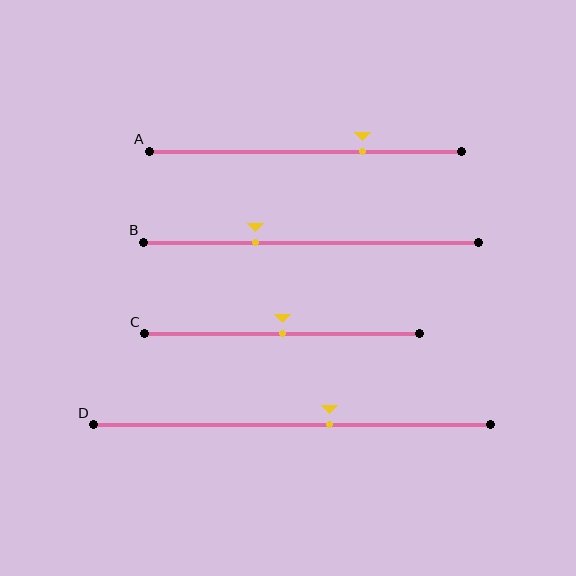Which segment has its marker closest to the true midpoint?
Segment C has its marker closest to the true midpoint.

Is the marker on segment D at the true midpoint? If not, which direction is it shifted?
No, the marker on segment D is shifted to the right by about 9% of the segment length.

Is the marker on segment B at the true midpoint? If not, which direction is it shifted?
No, the marker on segment B is shifted to the left by about 17% of the segment length.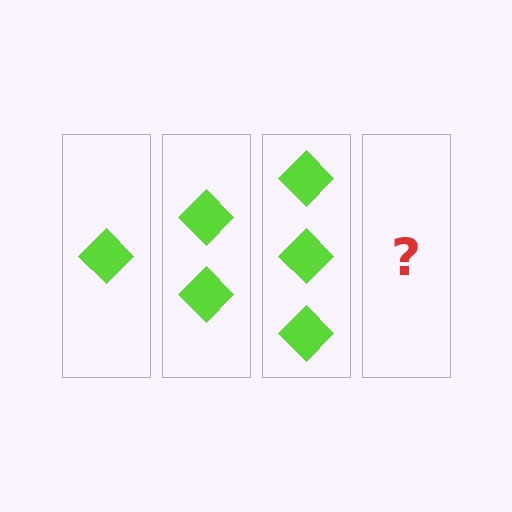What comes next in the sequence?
The next element should be 4 diamonds.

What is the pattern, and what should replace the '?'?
The pattern is that each step adds one more diamond. The '?' should be 4 diamonds.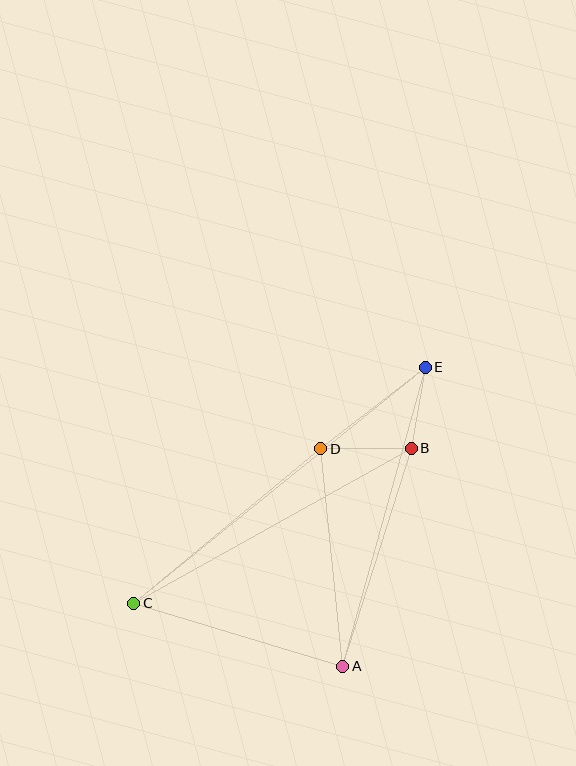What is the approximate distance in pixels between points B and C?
The distance between B and C is approximately 318 pixels.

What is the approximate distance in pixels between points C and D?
The distance between C and D is approximately 242 pixels.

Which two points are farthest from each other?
Points C and E are farthest from each other.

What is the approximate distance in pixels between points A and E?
The distance between A and E is approximately 310 pixels.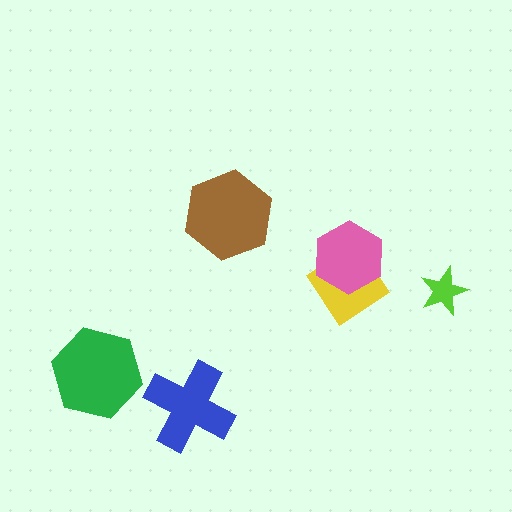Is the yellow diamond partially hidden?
Yes, it is partially covered by another shape.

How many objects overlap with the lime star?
0 objects overlap with the lime star.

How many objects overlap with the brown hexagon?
0 objects overlap with the brown hexagon.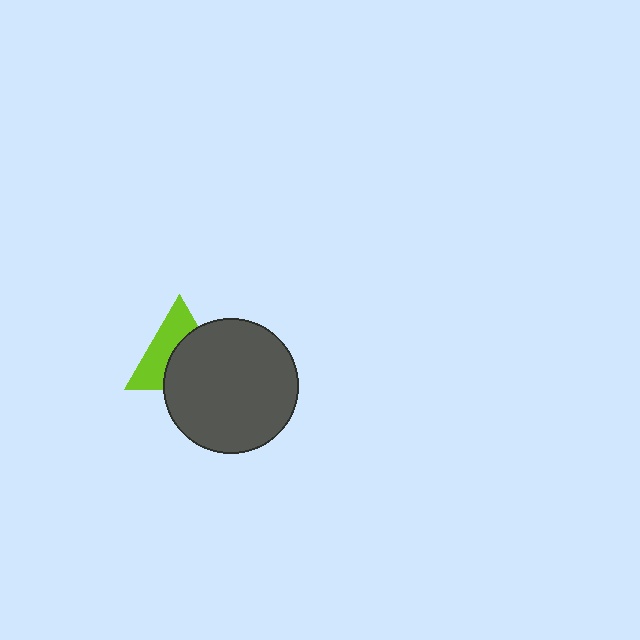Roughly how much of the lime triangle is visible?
About half of it is visible (roughly 48%).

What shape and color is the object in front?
The object in front is a dark gray circle.